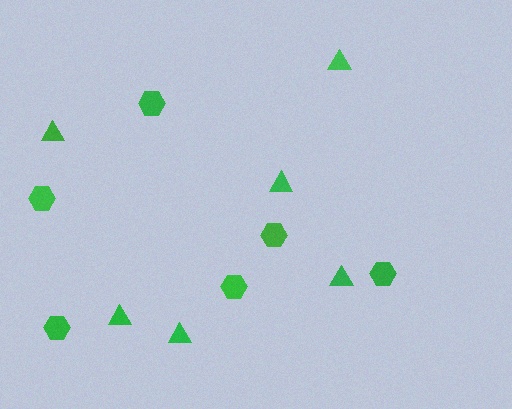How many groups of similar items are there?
There are 2 groups: one group of triangles (6) and one group of hexagons (6).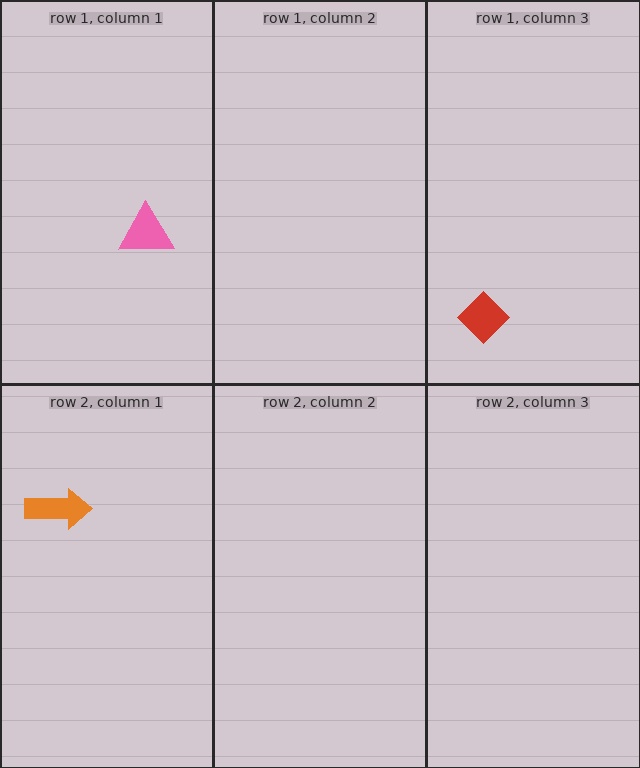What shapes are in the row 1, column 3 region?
The red diamond.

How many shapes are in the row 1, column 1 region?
1.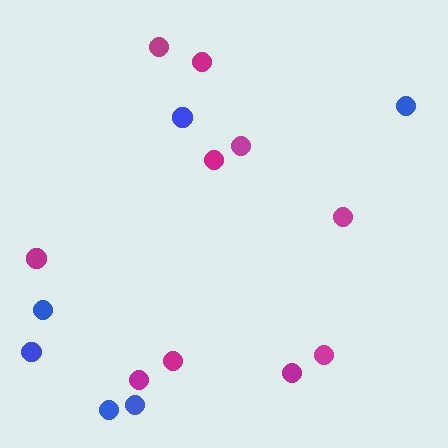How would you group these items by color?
There are 2 groups: one group of magenta circles (10) and one group of blue circles (6).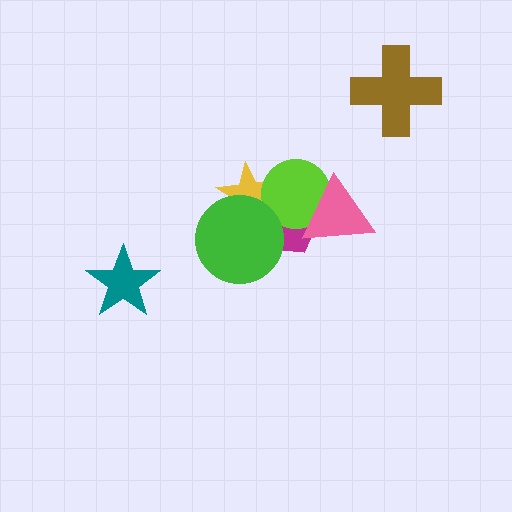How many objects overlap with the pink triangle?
2 objects overlap with the pink triangle.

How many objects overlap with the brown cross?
0 objects overlap with the brown cross.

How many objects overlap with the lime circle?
3 objects overlap with the lime circle.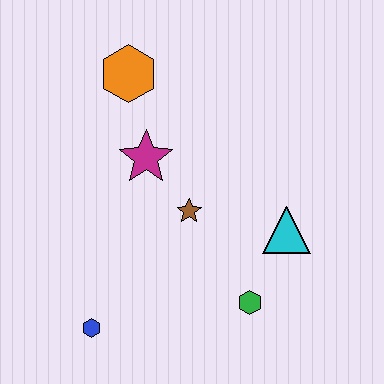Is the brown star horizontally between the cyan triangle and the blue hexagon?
Yes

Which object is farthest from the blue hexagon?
The orange hexagon is farthest from the blue hexagon.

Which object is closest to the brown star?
The magenta star is closest to the brown star.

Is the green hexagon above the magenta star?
No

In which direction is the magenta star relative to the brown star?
The magenta star is above the brown star.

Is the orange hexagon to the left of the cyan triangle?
Yes